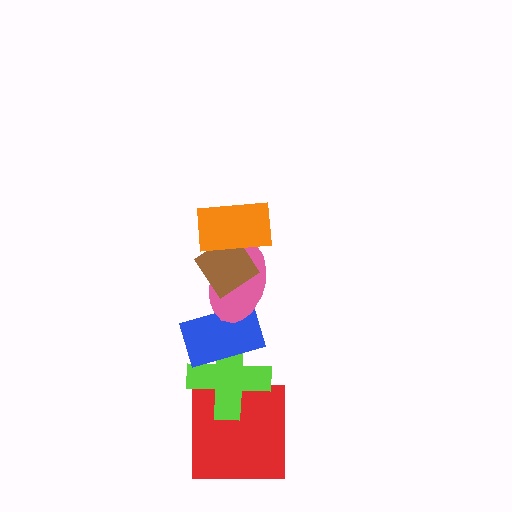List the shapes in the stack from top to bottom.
From top to bottom: the orange rectangle, the brown diamond, the pink ellipse, the blue rectangle, the lime cross, the red square.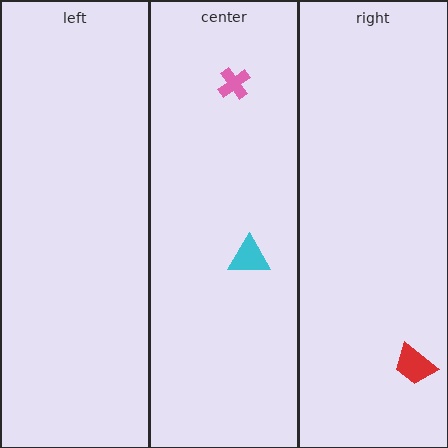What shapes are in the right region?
The red trapezoid.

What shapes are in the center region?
The cyan triangle, the pink cross.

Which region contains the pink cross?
The center region.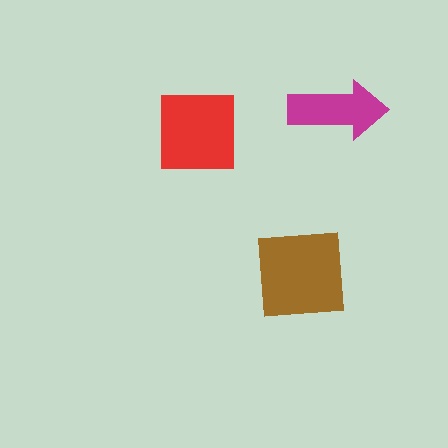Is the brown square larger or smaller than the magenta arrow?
Larger.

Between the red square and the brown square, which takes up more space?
The brown square.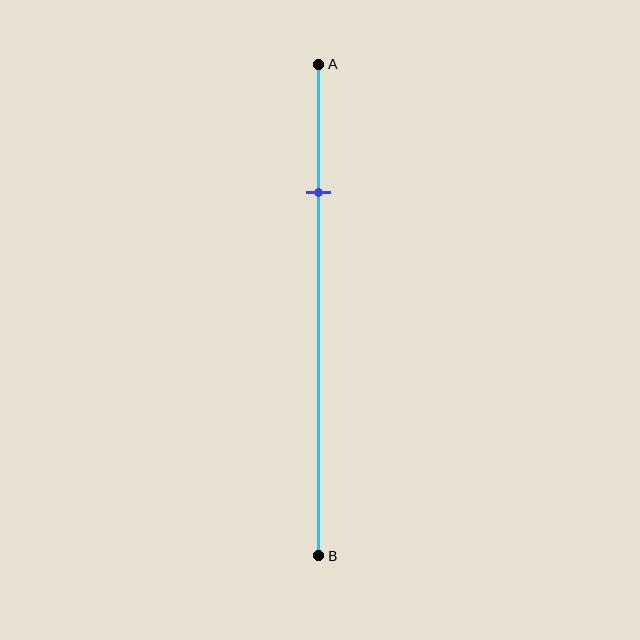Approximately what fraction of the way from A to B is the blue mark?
The blue mark is approximately 25% of the way from A to B.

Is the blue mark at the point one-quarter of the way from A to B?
Yes, the mark is approximately at the one-quarter point.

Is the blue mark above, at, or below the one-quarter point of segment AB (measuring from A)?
The blue mark is approximately at the one-quarter point of segment AB.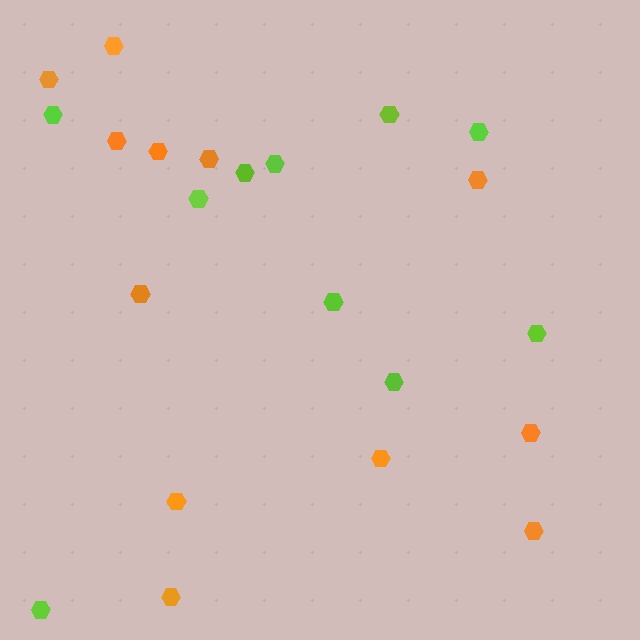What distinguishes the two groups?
There are 2 groups: one group of orange hexagons (12) and one group of lime hexagons (10).